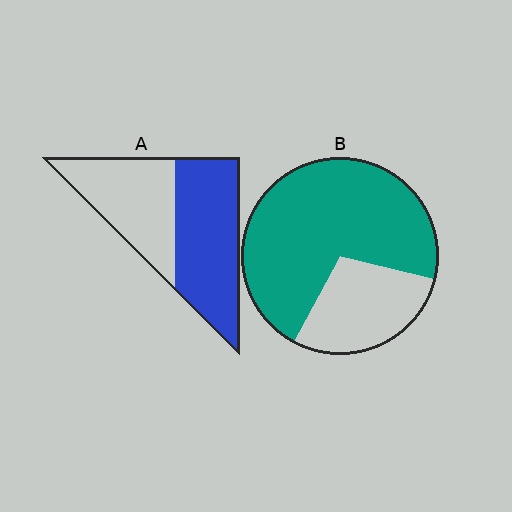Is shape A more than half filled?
Yes.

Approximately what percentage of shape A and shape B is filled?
A is approximately 55% and B is approximately 70%.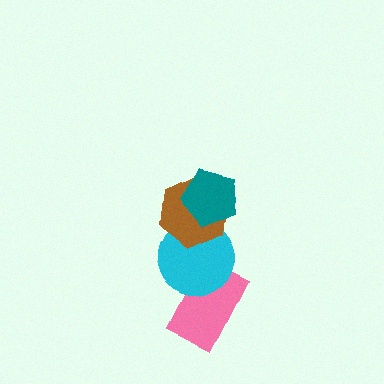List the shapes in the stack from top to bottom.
From top to bottom: the teal pentagon, the brown hexagon, the cyan circle, the pink rectangle.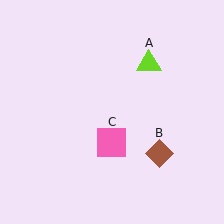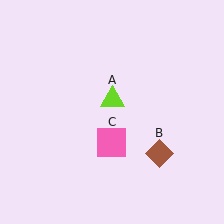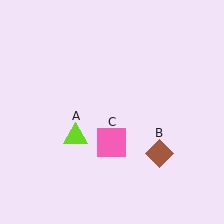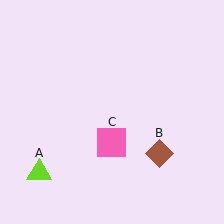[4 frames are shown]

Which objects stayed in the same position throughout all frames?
Brown diamond (object B) and pink square (object C) remained stationary.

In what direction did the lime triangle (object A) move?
The lime triangle (object A) moved down and to the left.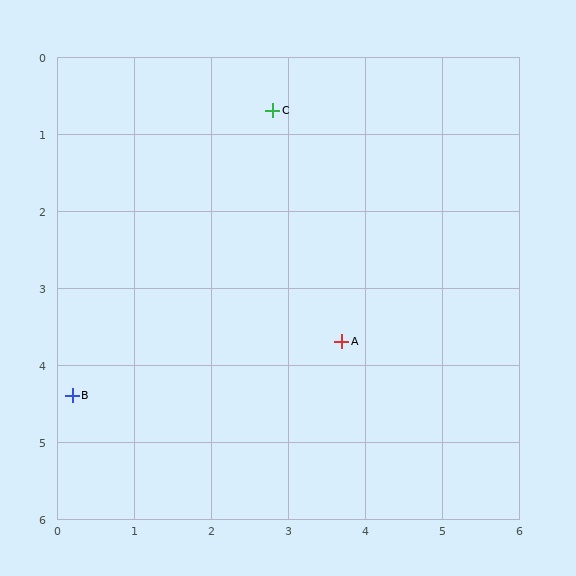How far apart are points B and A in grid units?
Points B and A are about 3.6 grid units apart.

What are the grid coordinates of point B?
Point B is at approximately (0.2, 4.4).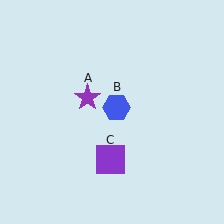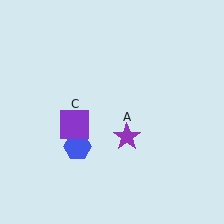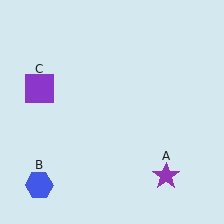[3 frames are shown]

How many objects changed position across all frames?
3 objects changed position: purple star (object A), blue hexagon (object B), purple square (object C).